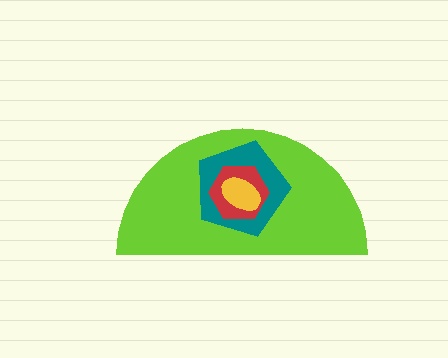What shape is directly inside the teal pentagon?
The red hexagon.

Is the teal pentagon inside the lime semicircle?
Yes.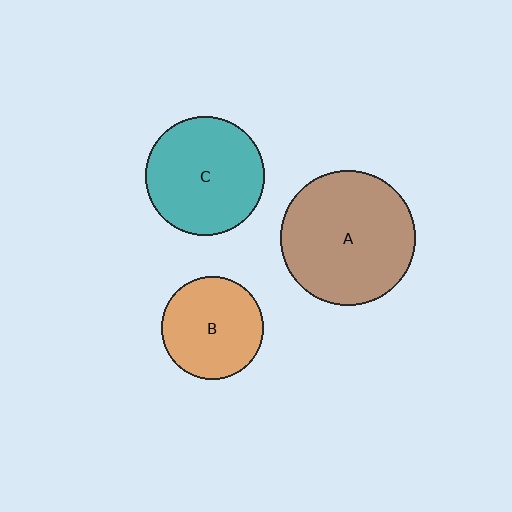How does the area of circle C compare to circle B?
Approximately 1.4 times.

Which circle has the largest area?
Circle A (brown).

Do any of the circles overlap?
No, none of the circles overlap.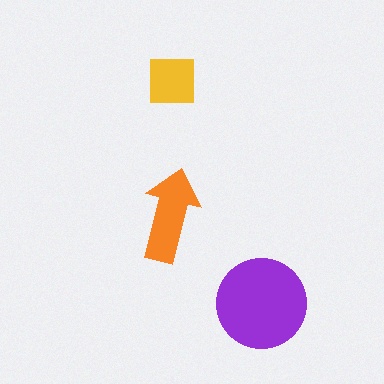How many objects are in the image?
There are 3 objects in the image.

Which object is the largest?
The purple circle.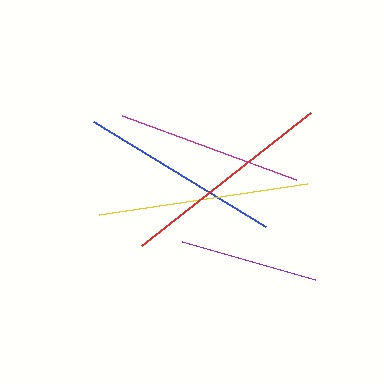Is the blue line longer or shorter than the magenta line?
The blue line is longer than the magenta line.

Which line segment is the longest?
The red line is the longest at approximately 215 pixels.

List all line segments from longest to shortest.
From longest to shortest: red, yellow, blue, magenta, purple.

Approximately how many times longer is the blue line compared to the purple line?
The blue line is approximately 1.5 times the length of the purple line.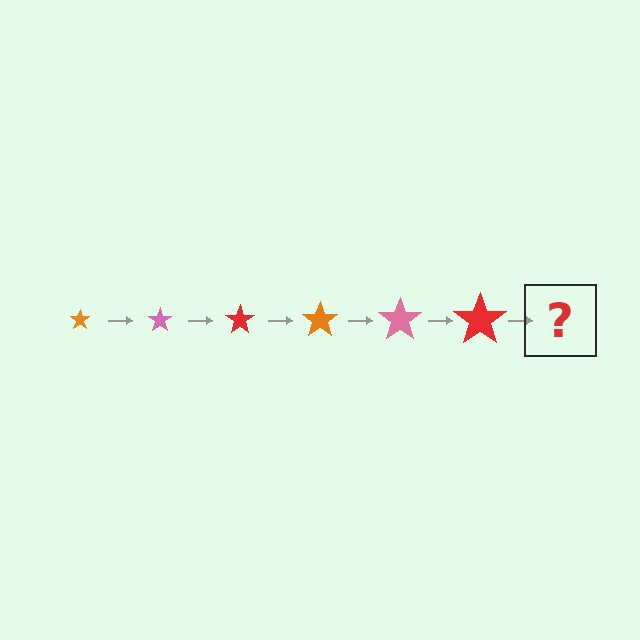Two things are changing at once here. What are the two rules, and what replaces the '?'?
The two rules are that the star grows larger each step and the color cycles through orange, pink, and red. The '?' should be an orange star, larger than the previous one.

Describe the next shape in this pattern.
It should be an orange star, larger than the previous one.